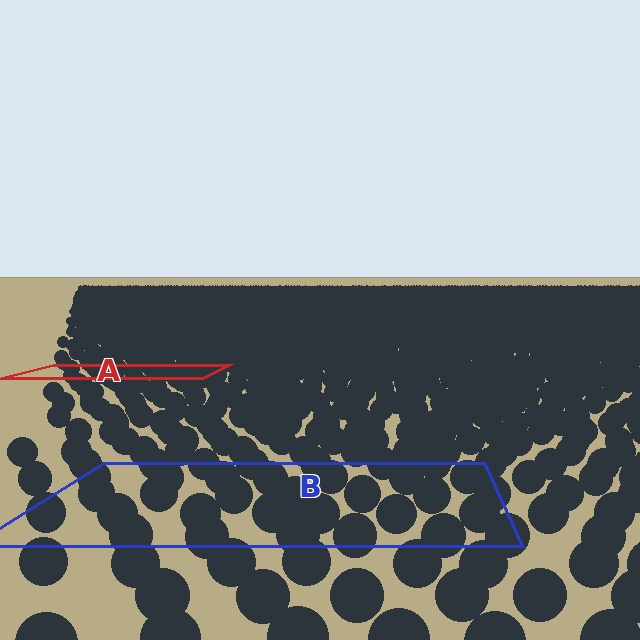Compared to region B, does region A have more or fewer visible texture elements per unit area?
Region A has more texture elements per unit area — they are packed more densely because it is farther away.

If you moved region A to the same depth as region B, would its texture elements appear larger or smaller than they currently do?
They would appear larger. At a closer depth, the same texture elements are projected at a bigger on-screen size.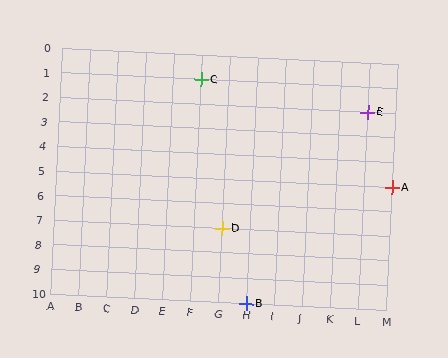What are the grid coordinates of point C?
Point C is at grid coordinates (F, 1).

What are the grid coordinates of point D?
Point D is at grid coordinates (G, 7).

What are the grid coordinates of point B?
Point B is at grid coordinates (H, 10).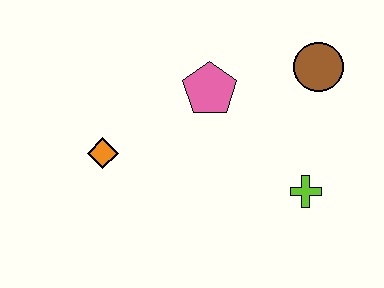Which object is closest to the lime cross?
The brown circle is closest to the lime cross.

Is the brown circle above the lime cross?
Yes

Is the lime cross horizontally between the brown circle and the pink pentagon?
Yes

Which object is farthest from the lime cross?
The orange diamond is farthest from the lime cross.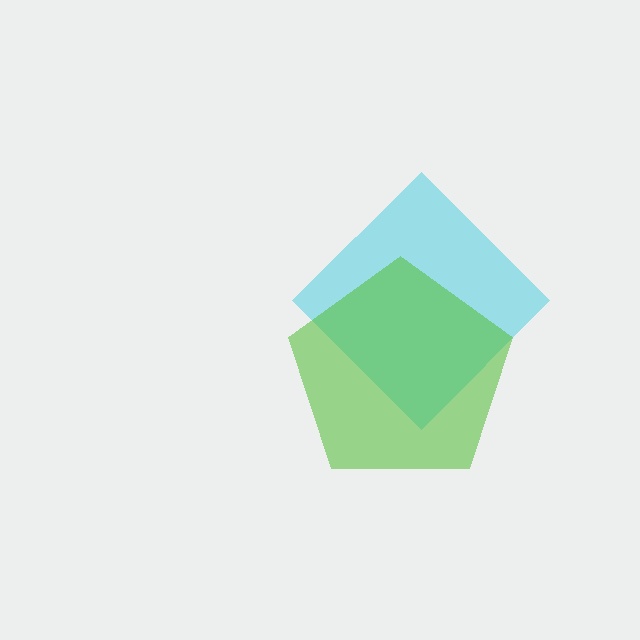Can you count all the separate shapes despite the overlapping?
Yes, there are 2 separate shapes.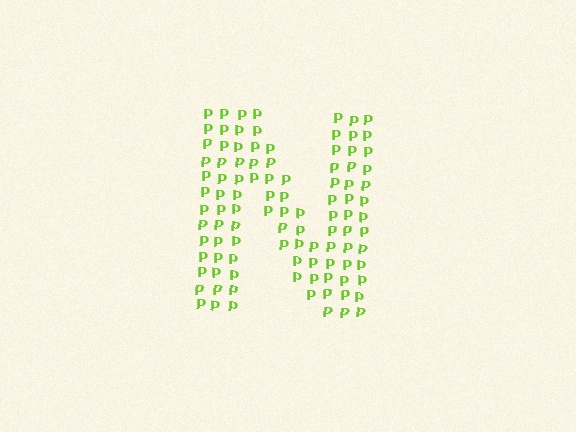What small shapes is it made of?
It is made of small letter P's.